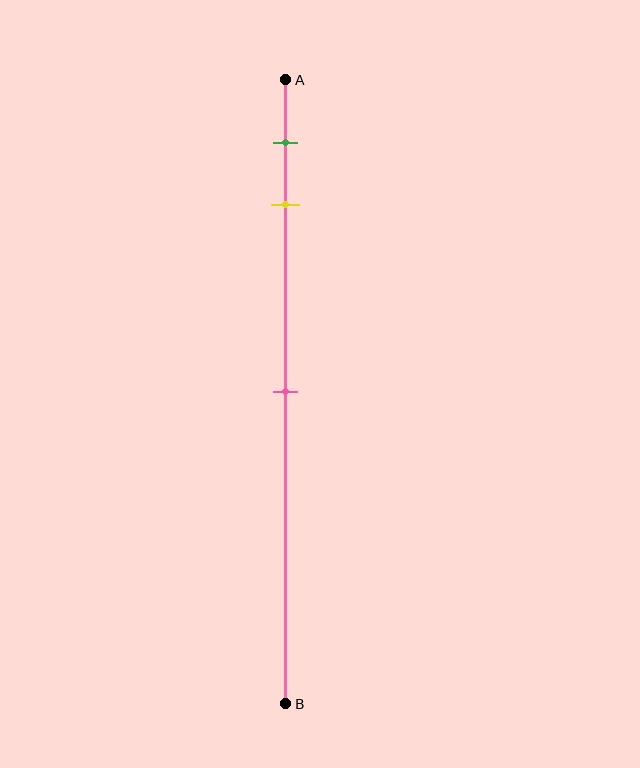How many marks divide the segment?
There are 3 marks dividing the segment.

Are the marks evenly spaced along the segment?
No, the marks are not evenly spaced.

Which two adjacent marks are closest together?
The green and yellow marks are the closest adjacent pair.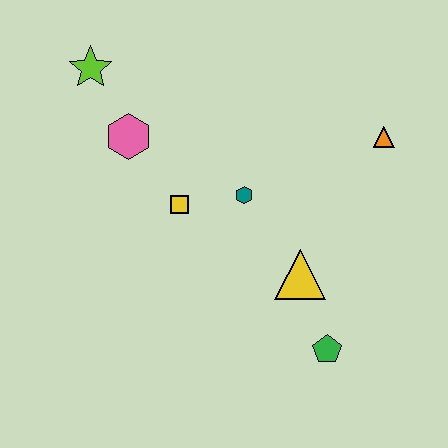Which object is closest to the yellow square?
The teal hexagon is closest to the yellow square.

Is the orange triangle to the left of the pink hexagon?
No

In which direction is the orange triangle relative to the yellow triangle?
The orange triangle is above the yellow triangle.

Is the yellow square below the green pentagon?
No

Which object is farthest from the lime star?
The green pentagon is farthest from the lime star.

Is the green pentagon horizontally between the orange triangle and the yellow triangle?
Yes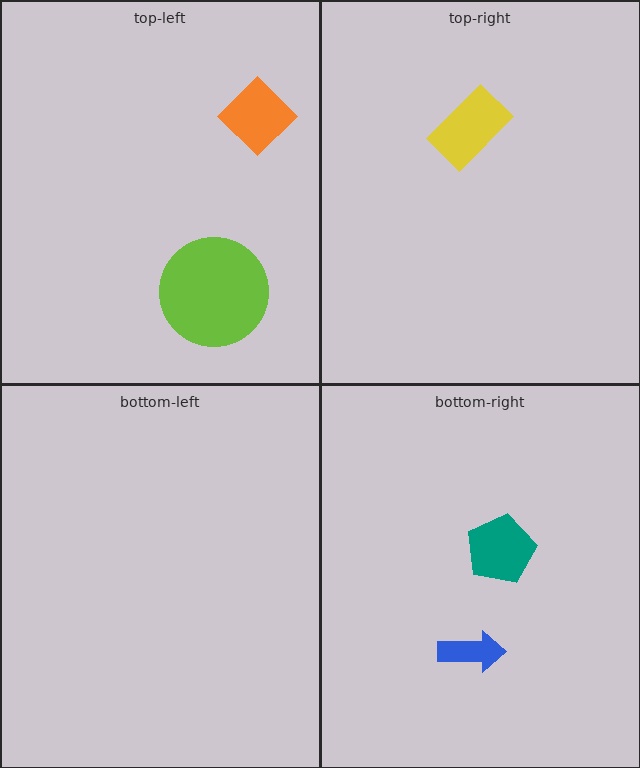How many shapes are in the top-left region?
2.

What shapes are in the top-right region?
The yellow rectangle.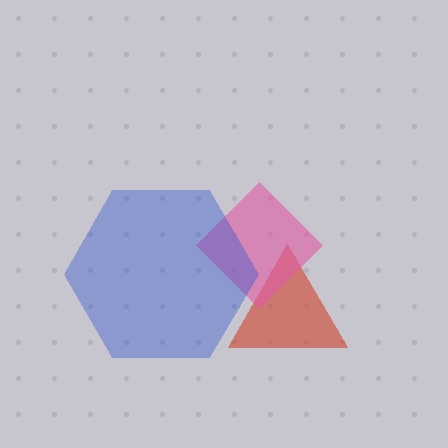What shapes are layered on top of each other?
The layered shapes are: a red triangle, a pink diamond, a blue hexagon.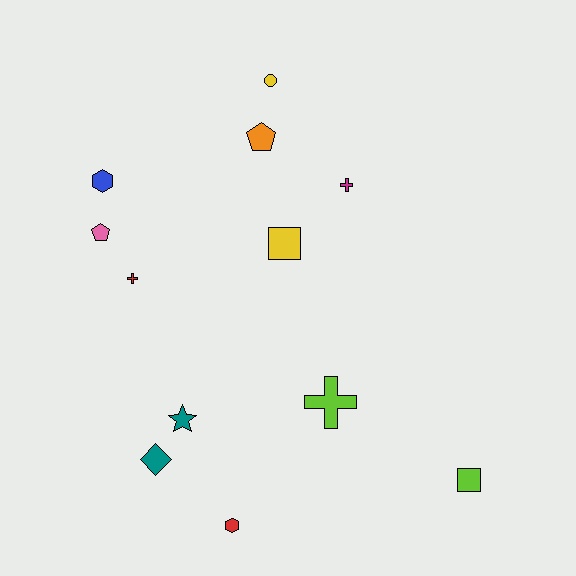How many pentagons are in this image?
There are 2 pentagons.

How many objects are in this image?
There are 12 objects.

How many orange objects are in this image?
There is 1 orange object.